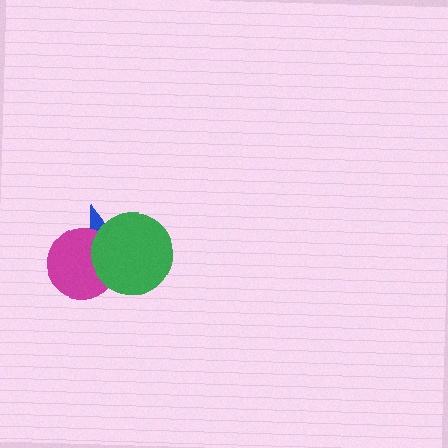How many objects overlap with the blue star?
2 objects overlap with the blue star.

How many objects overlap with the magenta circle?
2 objects overlap with the magenta circle.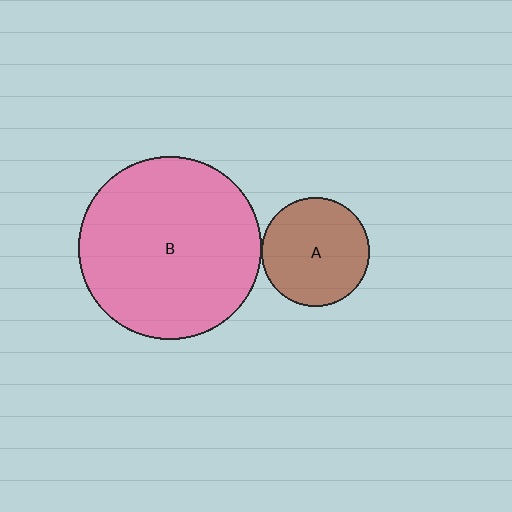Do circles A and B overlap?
Yes.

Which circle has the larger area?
Circle B (pink).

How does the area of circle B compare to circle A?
Approximately 2.8 times.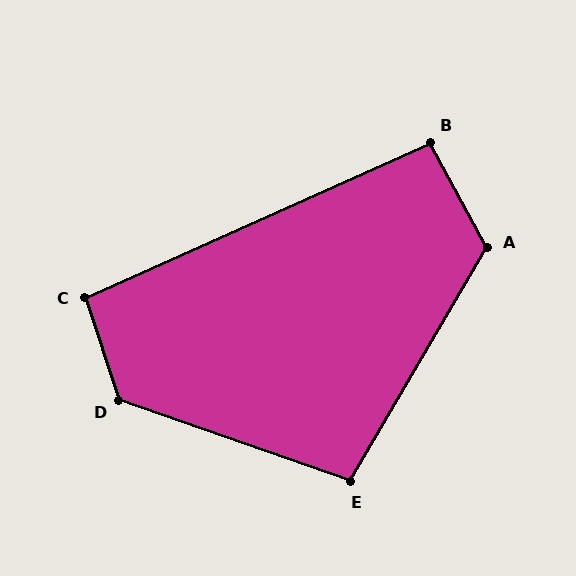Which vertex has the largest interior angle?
D, at approximately 127 degrees.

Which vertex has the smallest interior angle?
B, at approximately 94 degrees.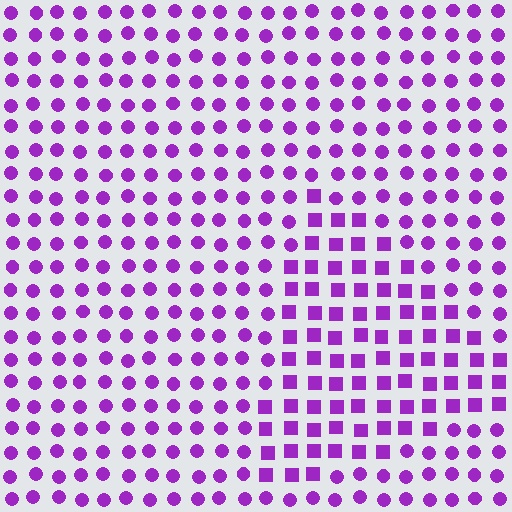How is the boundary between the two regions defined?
The boundary is defined by a change in element shape: squares inside vs. circles outside. All elements share the same color and spacing.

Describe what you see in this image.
The image is filled with small purple elements arranged in a uniform grid. A triangle-shaped region contains squares, while the surrounding area contains circles. The boundary is defined purely by the change in element shape.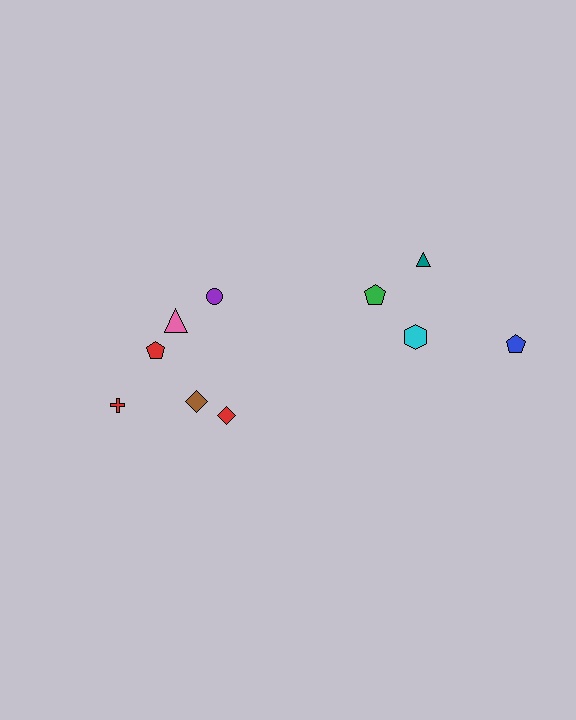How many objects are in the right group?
There are 4 objects.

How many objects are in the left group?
There are 6 objects.